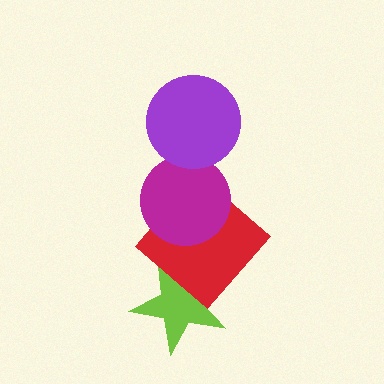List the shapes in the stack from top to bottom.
From top to bottom: the purple circle, the magenta circle, the red diamond, the lime star.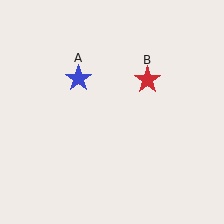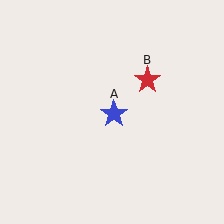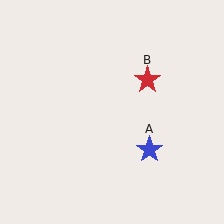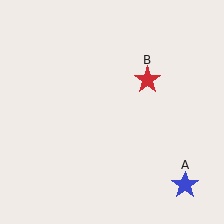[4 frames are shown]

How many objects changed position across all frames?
1 object changed position: blue star (object A).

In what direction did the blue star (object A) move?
The blue star (object A) moved down and to the right.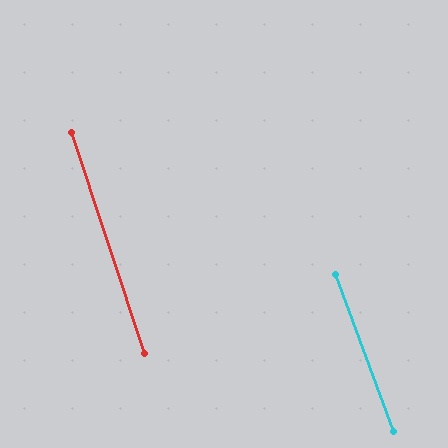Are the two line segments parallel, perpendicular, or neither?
Parallel — their directions differ by only 1.9°.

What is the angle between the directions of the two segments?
Approximately 2 degrees.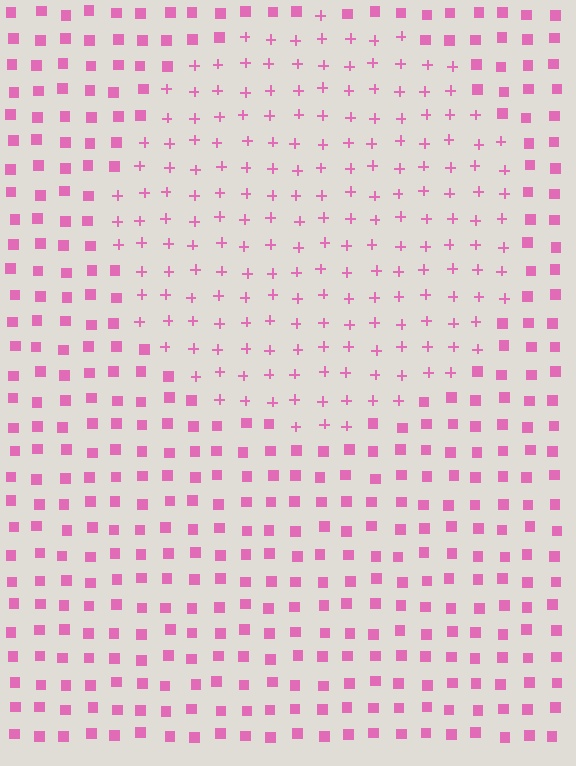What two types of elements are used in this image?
The image uses plus signs inside the circle region and squares outside it.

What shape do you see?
I see a circle.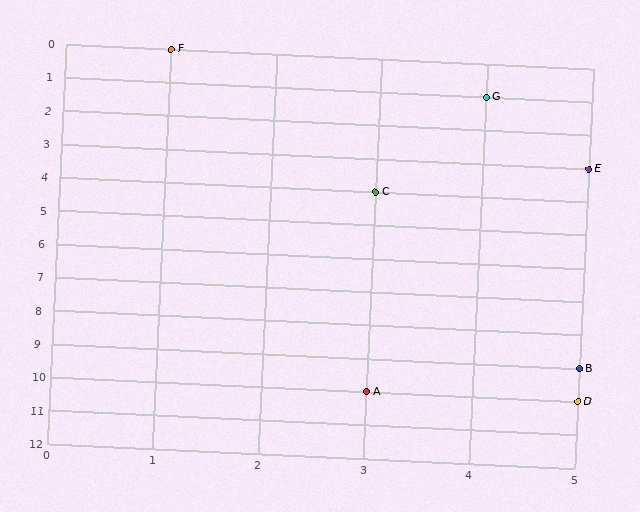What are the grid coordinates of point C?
Point C is at grid coordinates (3, 4).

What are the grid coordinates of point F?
Point F is at grid coordinates (1, 0).